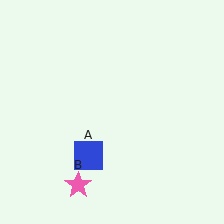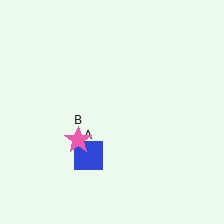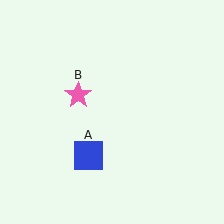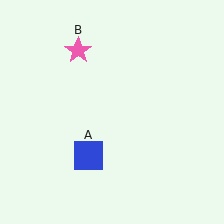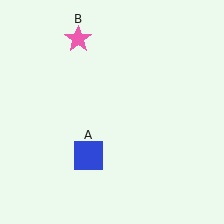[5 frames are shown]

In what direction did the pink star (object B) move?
The pink star (object B) moved up.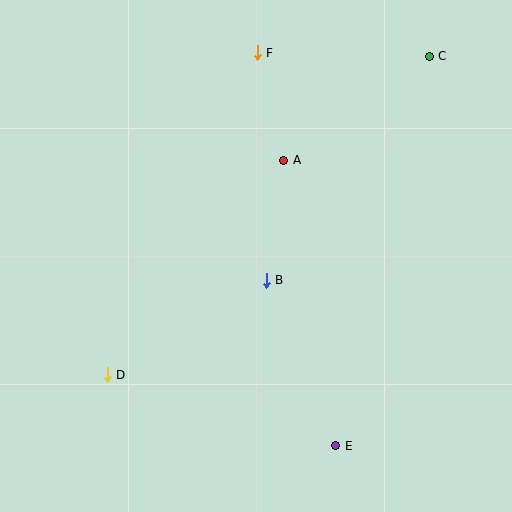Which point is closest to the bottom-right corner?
Point E is closest to the bottom-right corner.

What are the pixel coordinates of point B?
Point B is at (266, 280).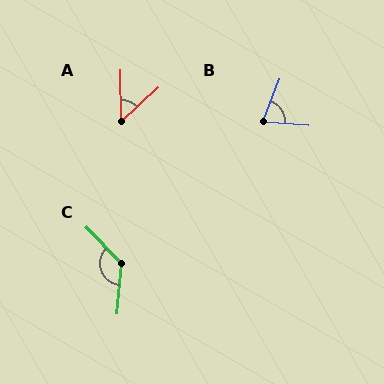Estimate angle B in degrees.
Approximately 74 degrees.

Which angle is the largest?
C, at approximately 131 degrees.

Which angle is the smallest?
A, at approximately 48 degrees.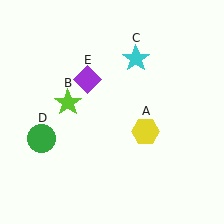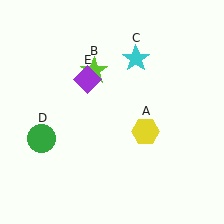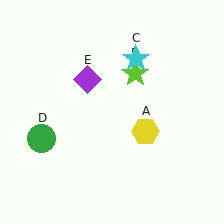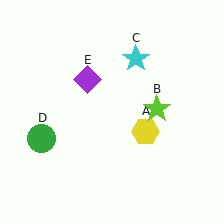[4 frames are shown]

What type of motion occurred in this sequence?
The lime star (object B) rotated clockwise around the center of the scene.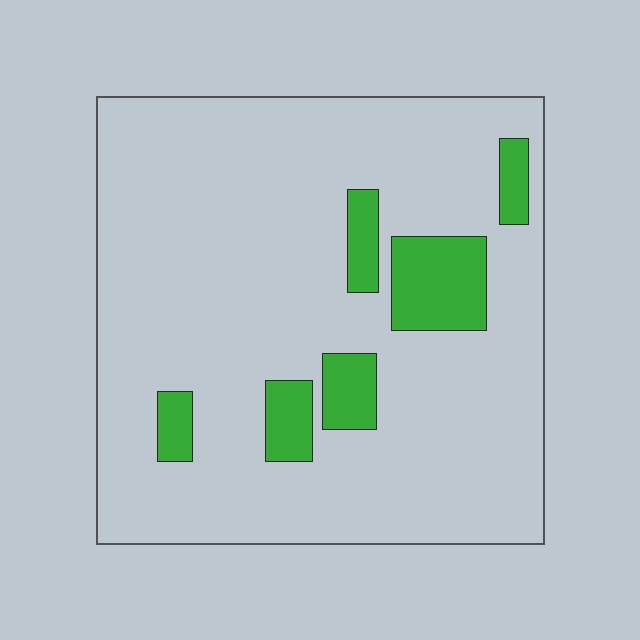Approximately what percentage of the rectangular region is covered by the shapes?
Approximately 15%.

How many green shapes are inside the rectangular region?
6.